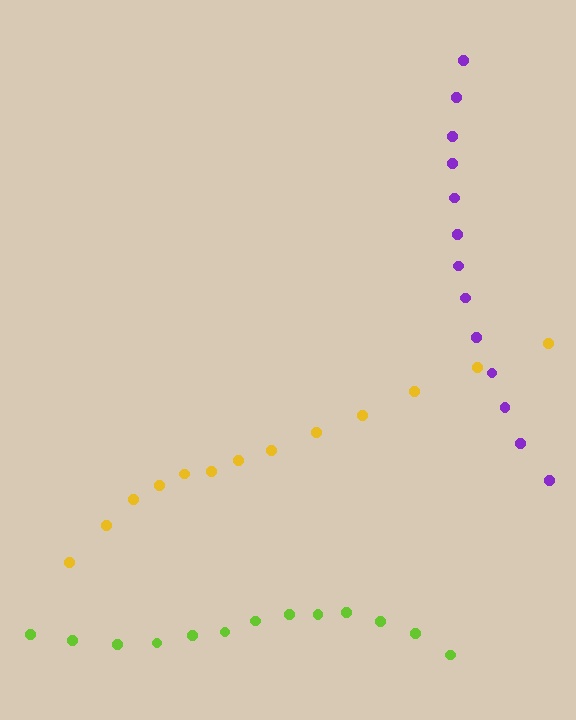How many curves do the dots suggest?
There are 3 distinct paths.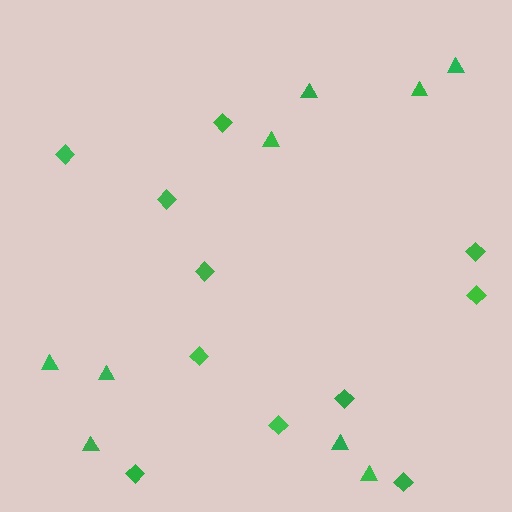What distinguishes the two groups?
There are 2 groups: one group of diamonds (11) and one group of triangles (9).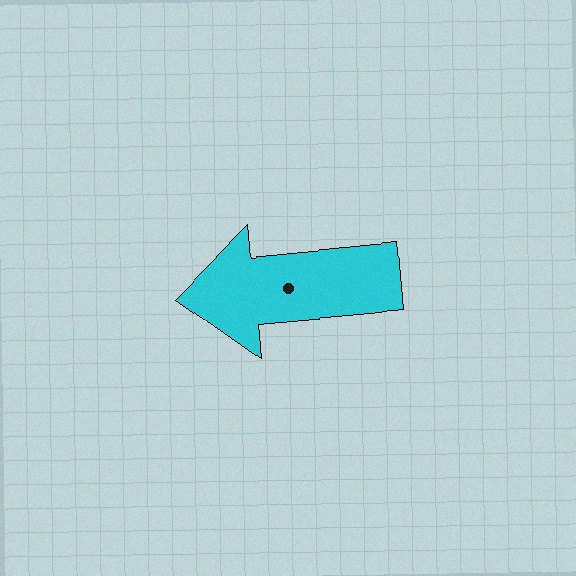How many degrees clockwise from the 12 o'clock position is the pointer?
Approximately 265 degrees.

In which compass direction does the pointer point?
West.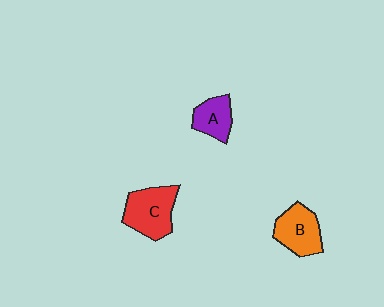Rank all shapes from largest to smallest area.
From largest to smallest: C (red), B (orange), A (purple).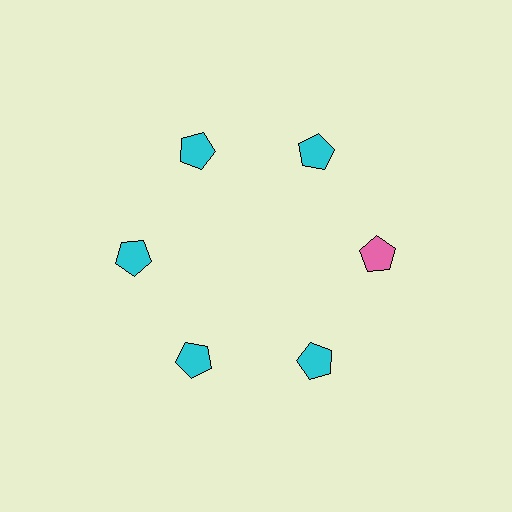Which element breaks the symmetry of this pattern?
The pink pentagon at roughly the 3 o'clock position breaks the symmetry. All other shapes are cyan pentagons.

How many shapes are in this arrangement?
There are 6 shapes arranged in a ring pattern.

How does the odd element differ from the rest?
It has a different color: pink instead of cyan.